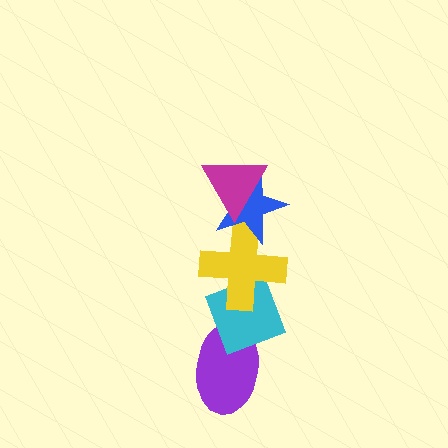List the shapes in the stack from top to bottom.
From top to bottom: the magenta triangle, the blue star, the yellow cross, the cyan diamond, the purple ellipse.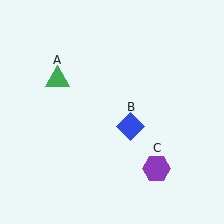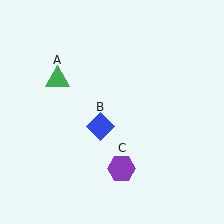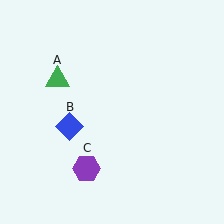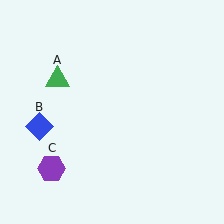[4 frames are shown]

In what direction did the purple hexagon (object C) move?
The purple hexagon (object C) moved left.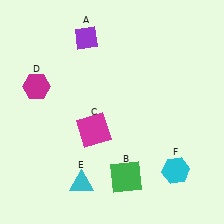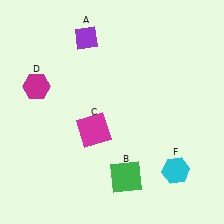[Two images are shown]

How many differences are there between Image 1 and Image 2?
There is 1 difference between the two images.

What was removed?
The cyan triangle (E) was removed in Image 2.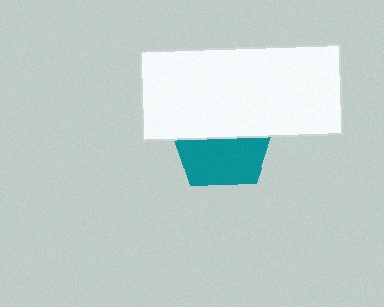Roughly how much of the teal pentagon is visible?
About half of it is visible (roughly 50%).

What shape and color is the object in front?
The object in front is a white rectangle.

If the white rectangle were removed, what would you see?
You would see the complete teal pentagon.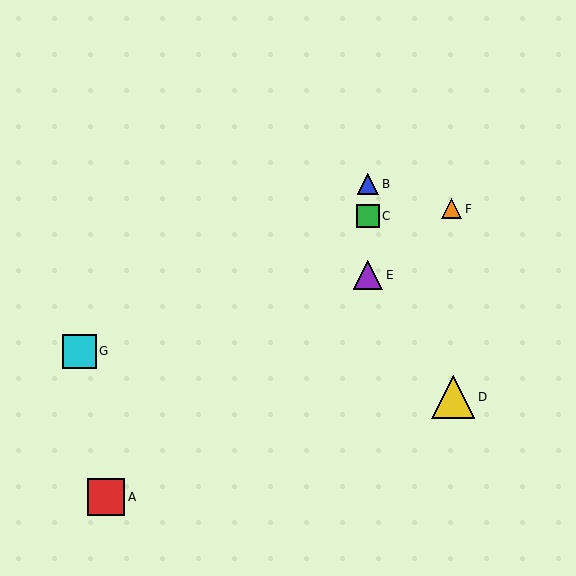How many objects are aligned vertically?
3 objects (B, C, E) are aligned vertically.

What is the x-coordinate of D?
Object D is at x≈453.